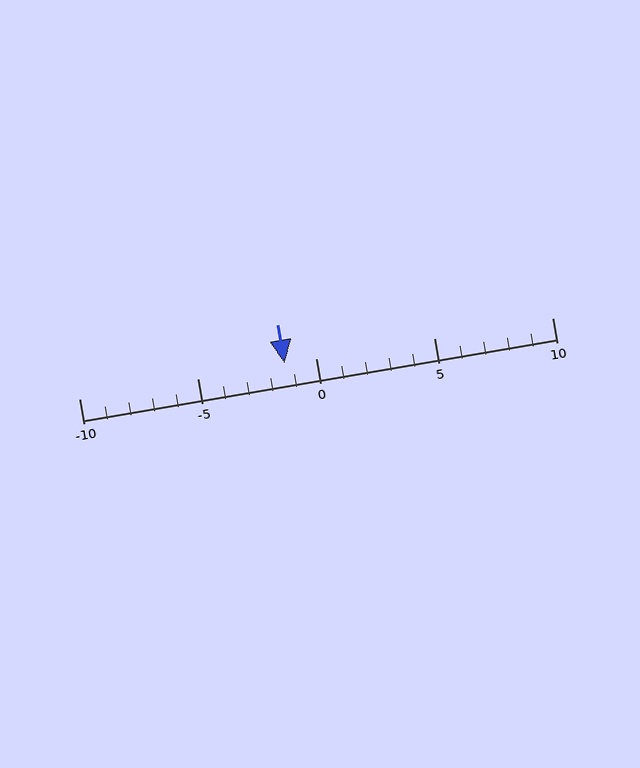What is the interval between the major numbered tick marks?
The major tick marks are spaced 5 units apart.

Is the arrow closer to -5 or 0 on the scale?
The arrow is closer to 0.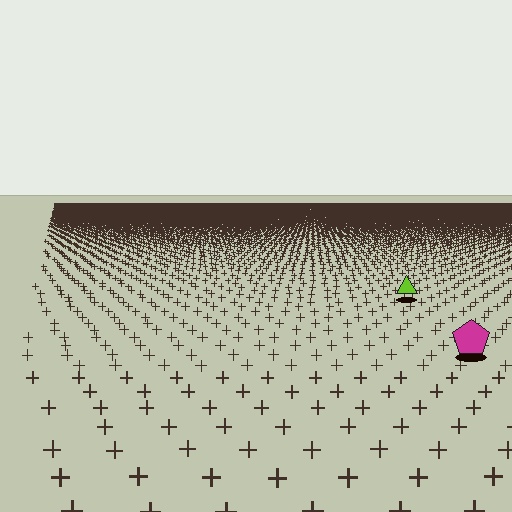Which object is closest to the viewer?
The magenta pentagon is closest. The texture marks near it are larger and more spread out.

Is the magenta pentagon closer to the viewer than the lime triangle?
Yes. The magenta pentagon is closer — you can tell from the texture gradient: the ground texture is coarser near it.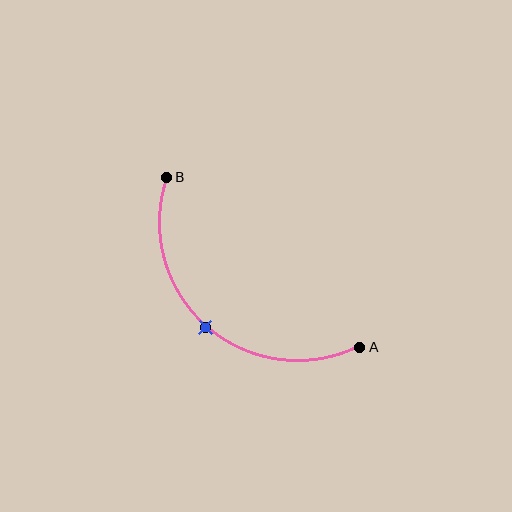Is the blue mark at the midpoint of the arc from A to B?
Yes. The blue mark lies on the arc at equal arc-length from both A and B — it is the arc midpoint.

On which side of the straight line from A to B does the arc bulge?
The arc bulges below and to the left of the straight line connecting A and B.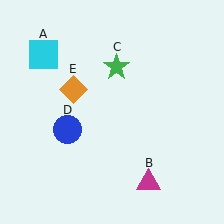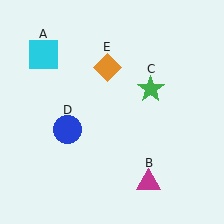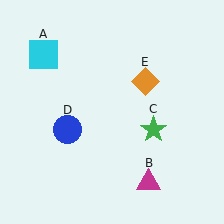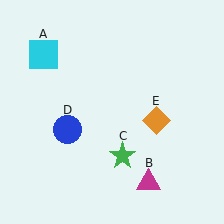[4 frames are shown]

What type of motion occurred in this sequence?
The green star (object C), orange diamond (object E) rotated clockwise around the center of the scene.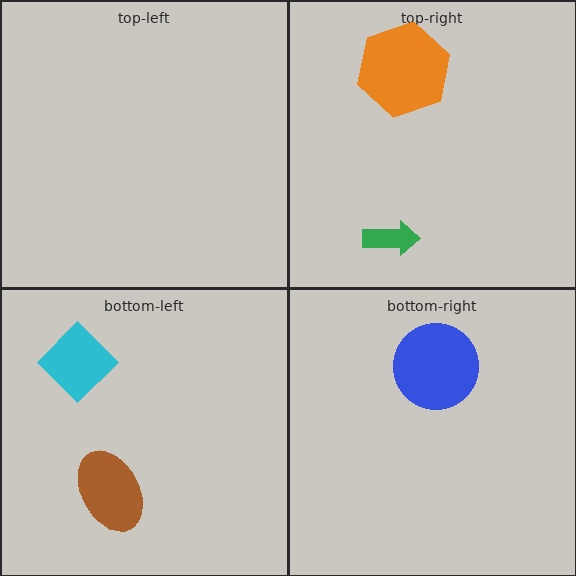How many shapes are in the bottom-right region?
1.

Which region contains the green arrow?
The top-right region.